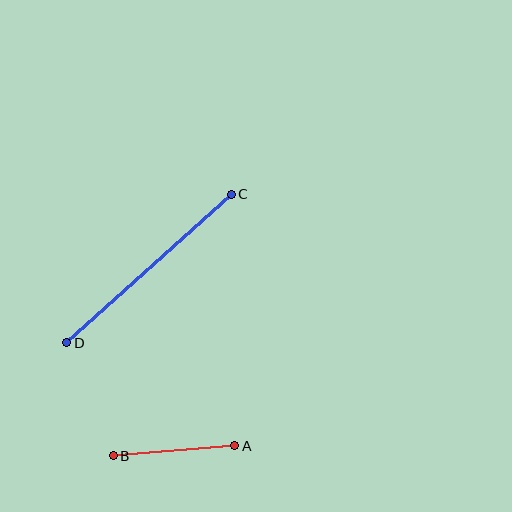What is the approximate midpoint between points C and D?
The midpoint is at approximately (149, 269) pixels.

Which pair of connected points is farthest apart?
Points C and D are farthest apart.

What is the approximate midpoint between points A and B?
The midpoint is at approximately (174, 451) pixels.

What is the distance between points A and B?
The distance is approximately 122 pixels.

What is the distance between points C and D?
The distance is approximately 221 pixels.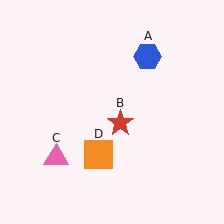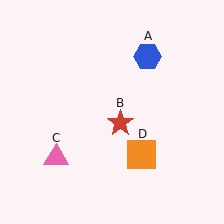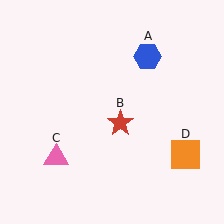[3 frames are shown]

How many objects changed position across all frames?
1 object changed position: orange square (object D).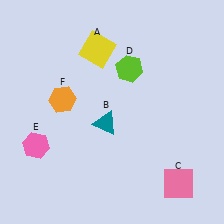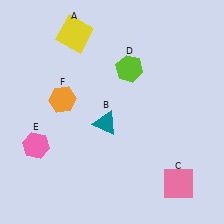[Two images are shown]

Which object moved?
The yellow square (A) moved left.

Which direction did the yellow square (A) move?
The yellow square (A) moved left.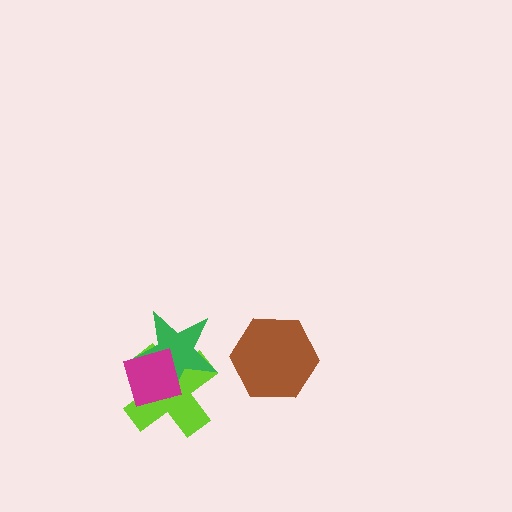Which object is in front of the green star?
The magenta diamond is in front of the green star.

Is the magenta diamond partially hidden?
No, no other shape covers it.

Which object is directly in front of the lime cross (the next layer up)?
The green star is directly in front of the lime cross.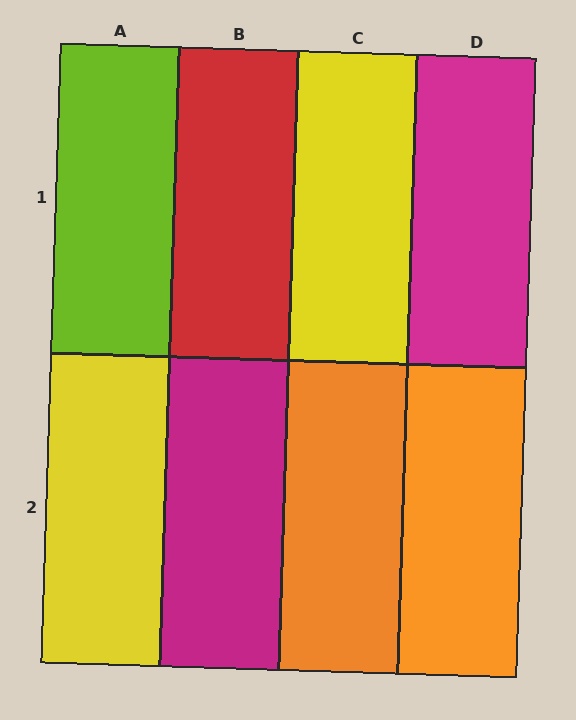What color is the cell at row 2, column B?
Magenta.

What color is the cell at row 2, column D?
Orange.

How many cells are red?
1 cell is red.